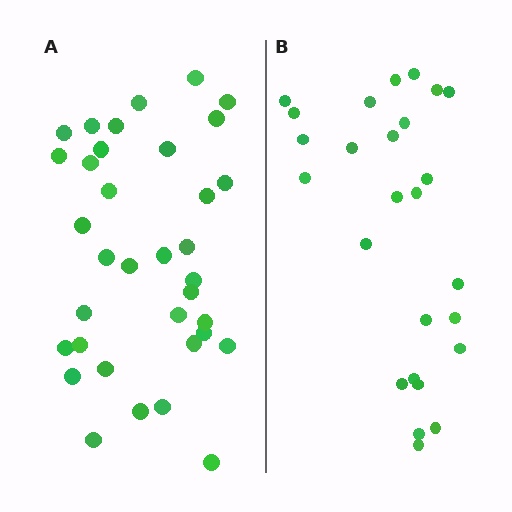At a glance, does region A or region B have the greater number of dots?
Region A (the left region) has more dots.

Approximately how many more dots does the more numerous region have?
Region A has roughly 8 or so more dots than region B.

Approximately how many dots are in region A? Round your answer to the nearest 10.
About 40 dots. (The exact count is 35, which rounds to 40.)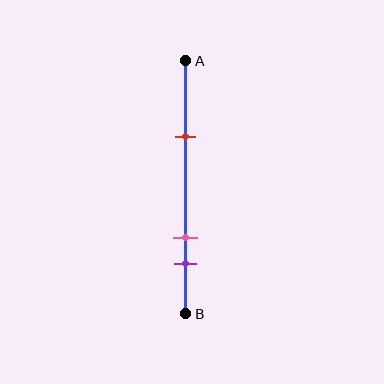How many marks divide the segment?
There are 3 marks dividing the segment.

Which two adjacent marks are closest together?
The pink and purple marks are the closest adjacent pair.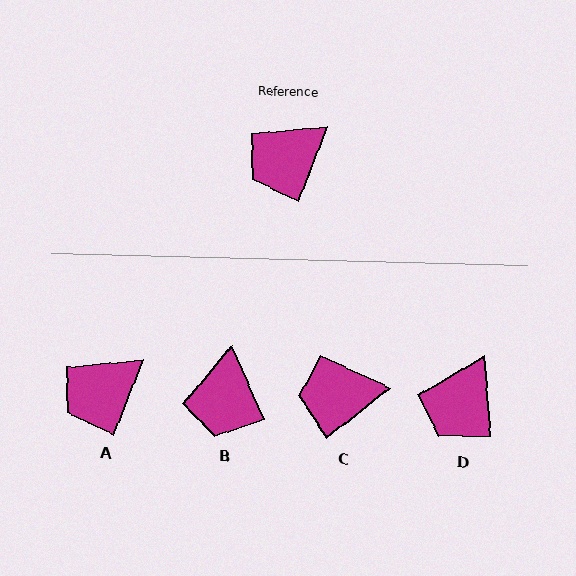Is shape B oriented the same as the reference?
No, it is off by about 44 degrees.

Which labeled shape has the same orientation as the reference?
A.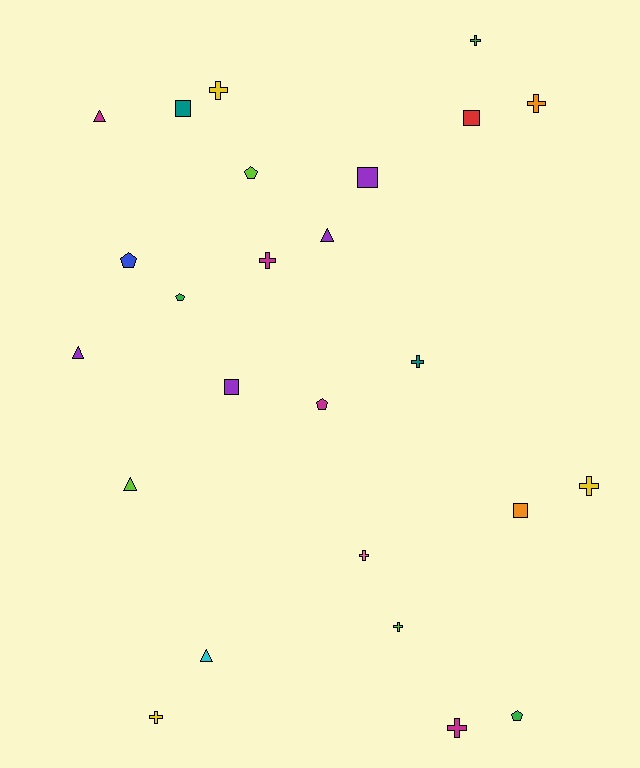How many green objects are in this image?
There are 3 green objects.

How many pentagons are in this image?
There are 5 pentagons.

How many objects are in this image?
There are 25 objects.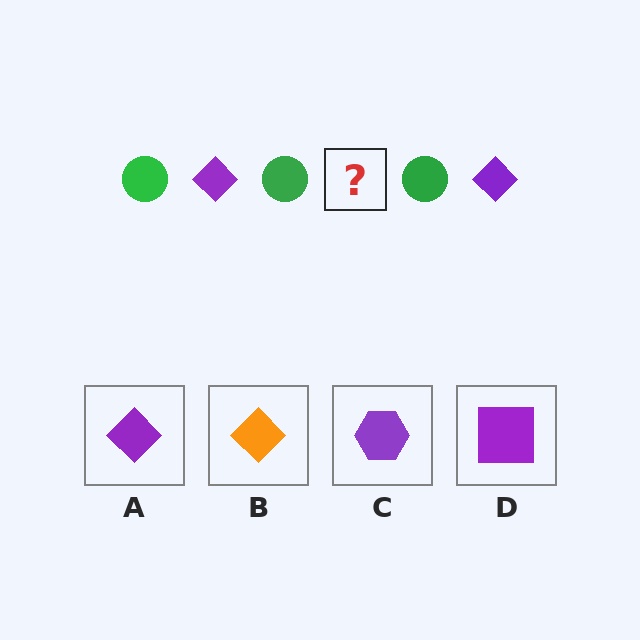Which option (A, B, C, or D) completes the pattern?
A.